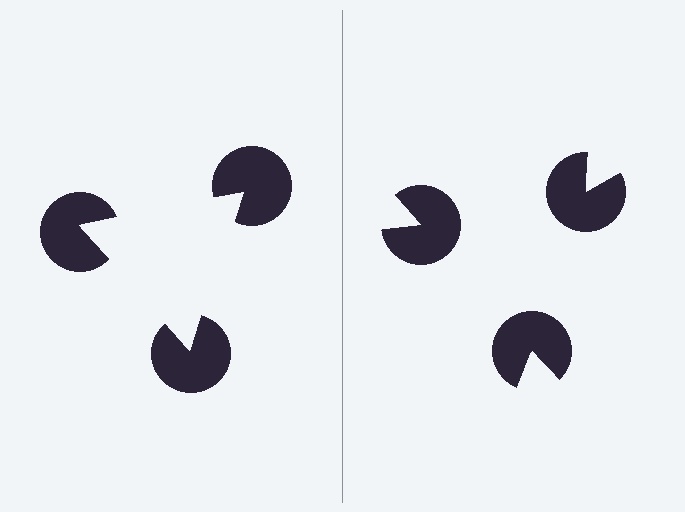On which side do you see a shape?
An illusory triangle appears on the left side. On the right side the wedge cuts are rotated, so no coherent shape forms.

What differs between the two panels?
The pac-man discs are positioned identically on both sides; only the wedge orientations differ. On the left they align to a triangle; on the right they are misaligned.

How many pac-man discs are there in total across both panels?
6 — 3 on each side.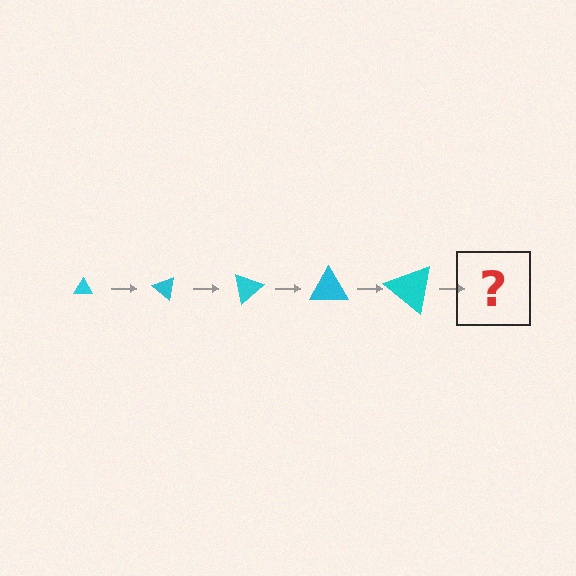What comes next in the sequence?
The next element should be a triangle, larger than the previous one and rotated 200 degrees from the start.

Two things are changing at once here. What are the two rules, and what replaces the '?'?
The two rules are that the triangle grows larger each step and it rotates 40 degrees each step. The '?' should be a triangle, larger than the previous one and rotated 200 degrees from the start.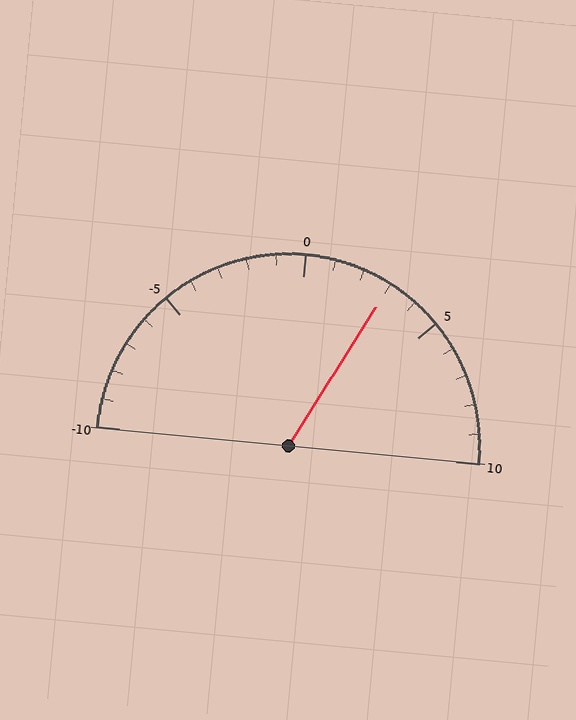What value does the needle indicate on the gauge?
The needle indicates approximately 3.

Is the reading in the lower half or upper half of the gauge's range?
The reading is in the upper half of the range (-10 to 10).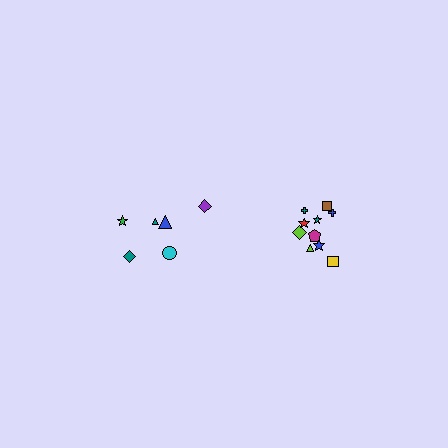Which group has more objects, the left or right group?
The right group.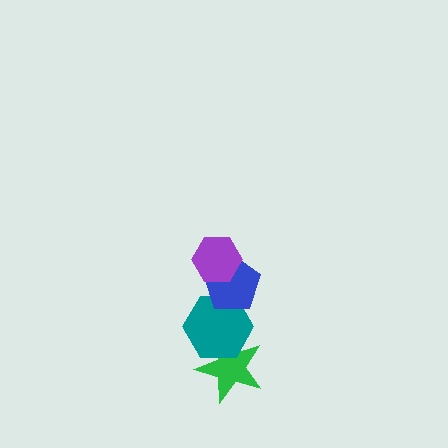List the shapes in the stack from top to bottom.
From top to bottom: the purple hexagon, the blue pentagon, the teal hexagon, the green star.